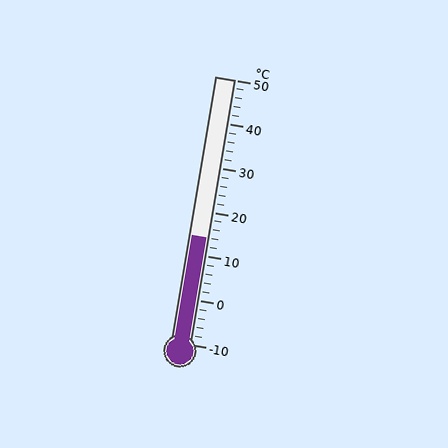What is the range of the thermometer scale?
The thermometer scale ranges from -10°C to 50°C.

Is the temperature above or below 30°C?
The temperature is below 30°C.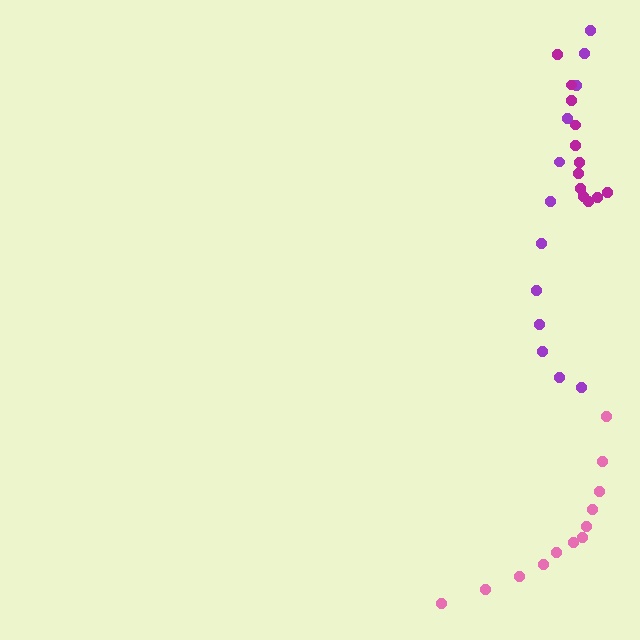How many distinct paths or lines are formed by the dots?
There are 3 distinct paths.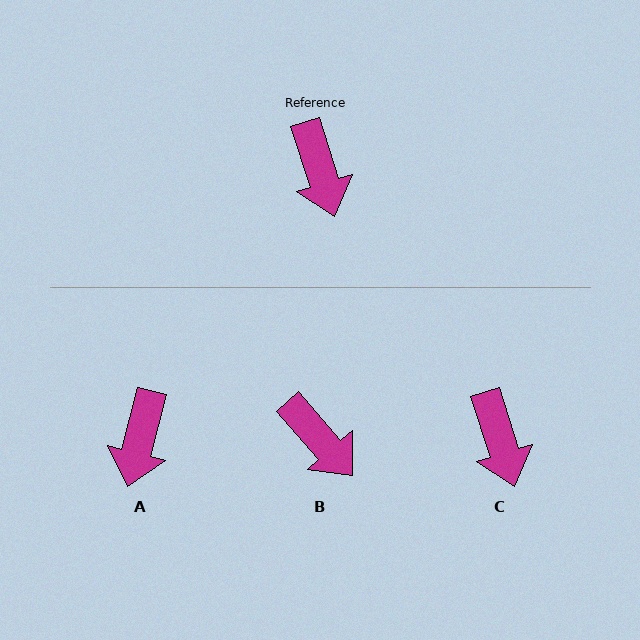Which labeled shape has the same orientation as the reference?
C.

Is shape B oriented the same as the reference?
No, it is off by about 24 degrees.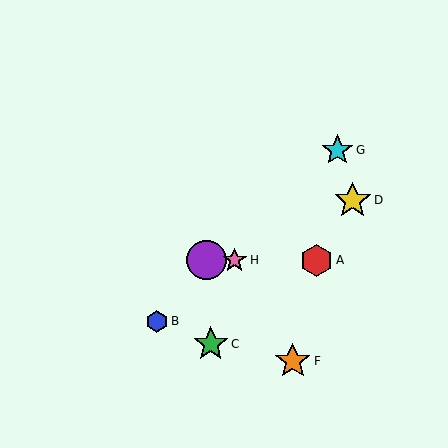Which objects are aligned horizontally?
Objects A, E, H are aligned horizontally.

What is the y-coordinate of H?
Object H is at y≈260.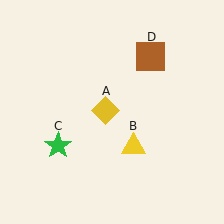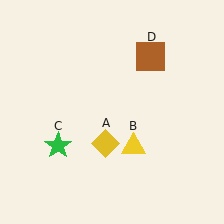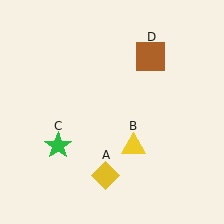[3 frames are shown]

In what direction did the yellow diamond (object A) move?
The yellow diamond (object A) moved down.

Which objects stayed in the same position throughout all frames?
Yellow triangle (object B) and green star (object C) and brown square (object D) remained stationary.